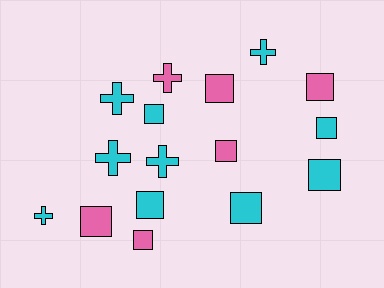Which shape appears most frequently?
Square, with 10 objects.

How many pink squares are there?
There are 5 pink squares.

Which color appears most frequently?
Cyan, with 10 objects.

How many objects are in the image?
There are 16 objects.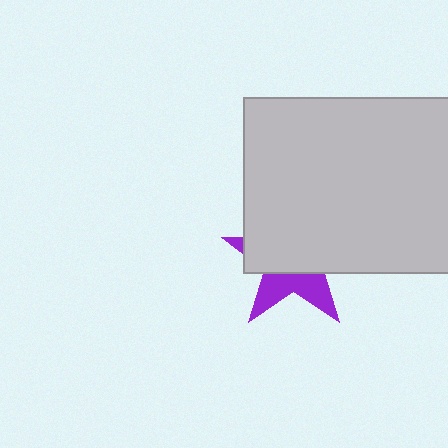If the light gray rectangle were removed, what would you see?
You would see the complete purple star.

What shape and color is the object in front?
The object in front is a light gray rectangle.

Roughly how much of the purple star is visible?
A small part of it is visible (roughly 37%).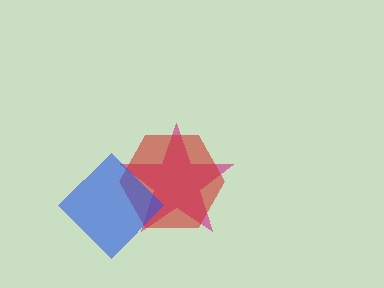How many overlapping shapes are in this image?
There are 3 overlapping shapes in the image.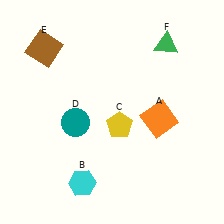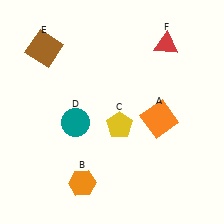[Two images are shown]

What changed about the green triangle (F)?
In Image 1, F is green. In Image 2, it changed to red.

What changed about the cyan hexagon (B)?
In Image 1, B is cyan. In Image 2, it changed to orange.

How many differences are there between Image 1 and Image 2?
There are 2 differences between the two images.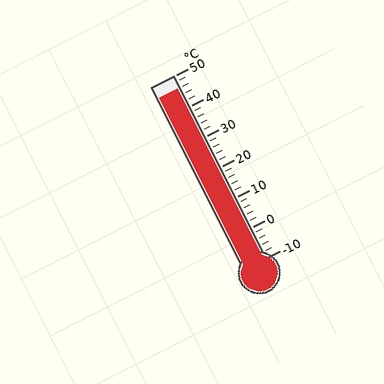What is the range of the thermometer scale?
The thermometer scale ranges from -10°C to 50°C.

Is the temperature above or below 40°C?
The temperature is above 40°C.